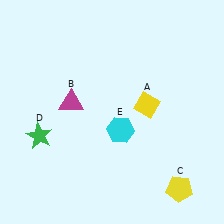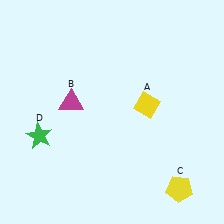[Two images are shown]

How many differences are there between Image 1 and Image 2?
There is 1 difference between the two images.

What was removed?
The cyan hexagon (E) was removed in Image 2.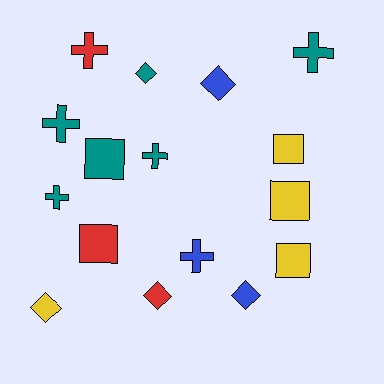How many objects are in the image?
There are 16 objects.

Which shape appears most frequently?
Cross, with 6 objects.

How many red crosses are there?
There is 1 red cross.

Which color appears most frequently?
Teal, with 6 objects.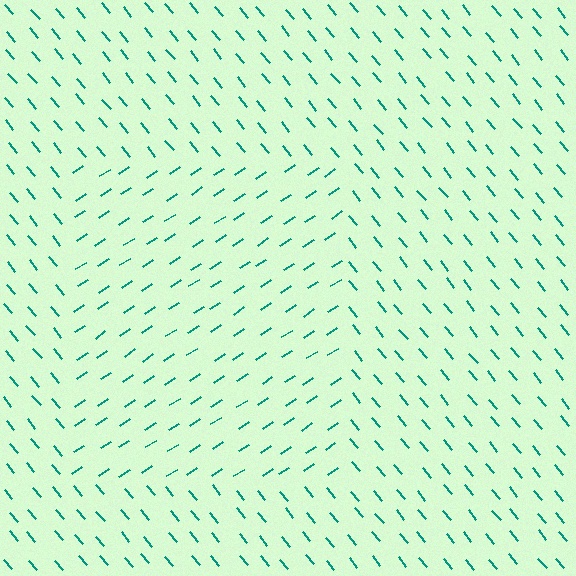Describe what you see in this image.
The image is filled with small teal line segments. A rectangle region in the image has lines oriented differently from the surrounding lines, creating a visible texture boundary.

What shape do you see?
I see a rectangle.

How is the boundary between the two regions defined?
The boundary is defined purely by a change in line orientation (approximately 84 degrees difference). All lines are the same color and thickness.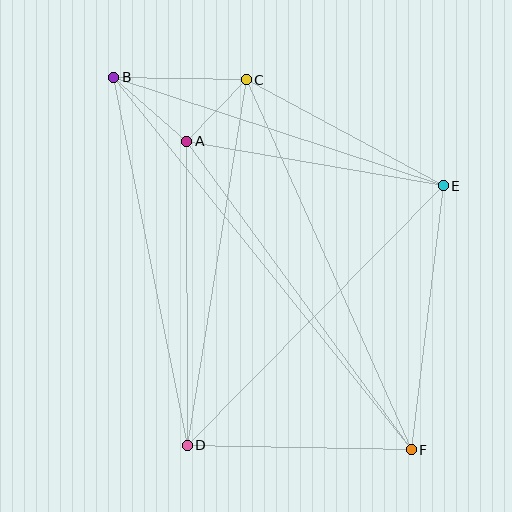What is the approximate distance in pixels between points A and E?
The distance between A and E is approximately 260 pixels.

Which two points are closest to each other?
Points A and C are closest to each other.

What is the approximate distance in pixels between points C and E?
The distance between C and E is approximately 224 pixels.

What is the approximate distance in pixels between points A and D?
The distance between A and D is approximately 304 pixels.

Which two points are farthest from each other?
Points B and F are farthest from each other.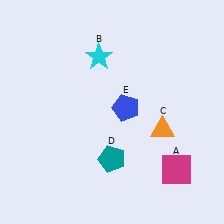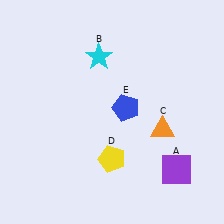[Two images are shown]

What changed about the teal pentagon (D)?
In Image 1, D is teal. In Image 2, it changed to yellow.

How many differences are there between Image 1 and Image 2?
There are 2 differences between the two images.